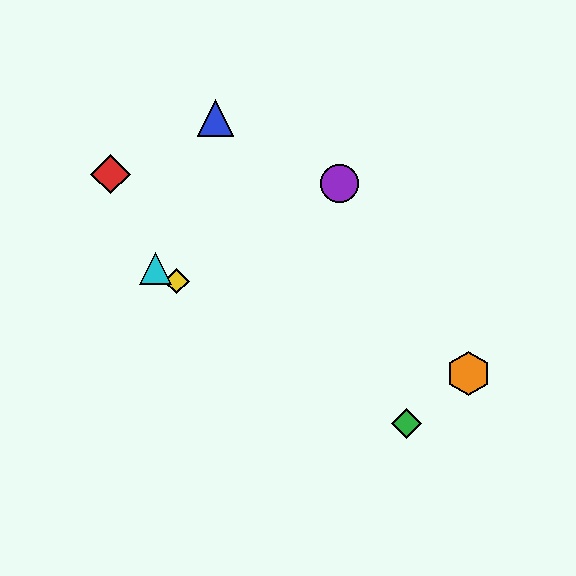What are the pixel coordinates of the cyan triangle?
The cyan triangle is at (156, 269).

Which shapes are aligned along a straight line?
The green diamond, the yellow diamond, the cyan triangle are aligned along a straight line.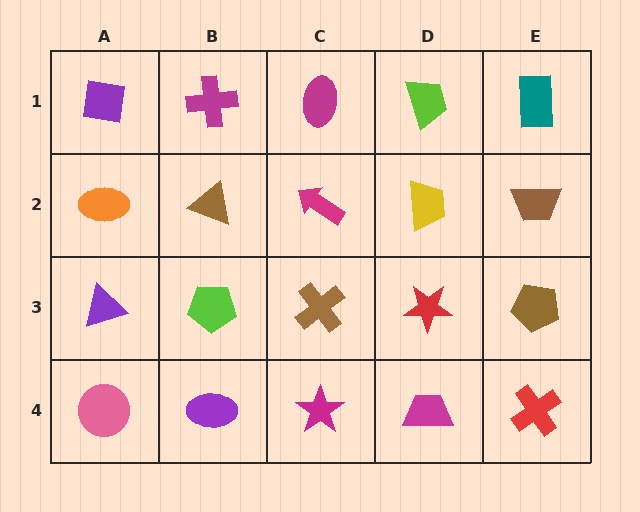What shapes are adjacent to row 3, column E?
A brown trapezoid (row 2, column E), a red cross (row 4, column E), a red star (row 3, column D).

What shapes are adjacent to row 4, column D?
A red star (row 3, column D), a magenta star (row 4, column C), a red cross (row 4, column E).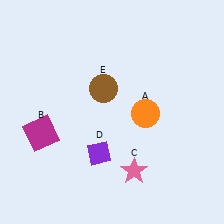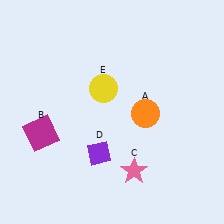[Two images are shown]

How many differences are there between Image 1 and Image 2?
There is 1 difference between the two images.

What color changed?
The circle (E) changed from brown in Image 1 to yellow in Image 2.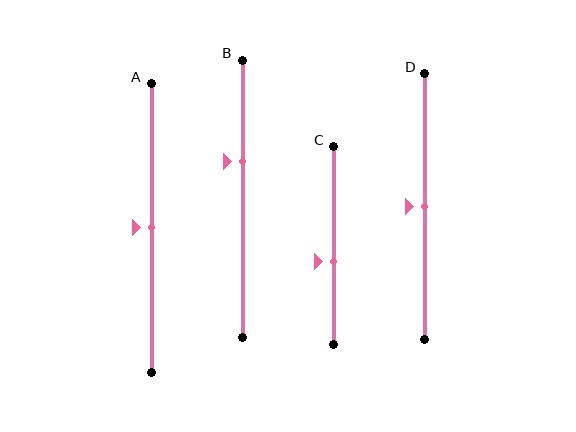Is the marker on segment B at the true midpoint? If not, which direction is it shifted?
No, the marker on segment B is shifted upward by about 14% of the segment length.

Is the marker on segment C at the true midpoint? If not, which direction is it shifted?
No, the marker on segment C is shifted downward by about 8% of the segment length.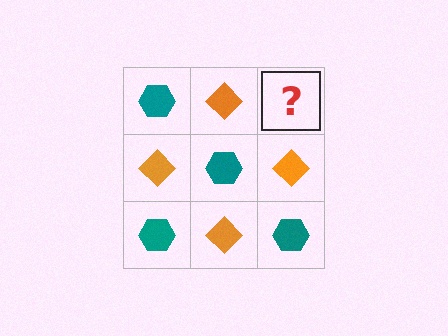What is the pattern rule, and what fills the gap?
The rule is that it alternates teal hexagon and orange diamond in a checkerboard pattern. The gap should be filled with a teal hexagon.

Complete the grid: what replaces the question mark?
The question mark should be replaced with a teal hexagon.